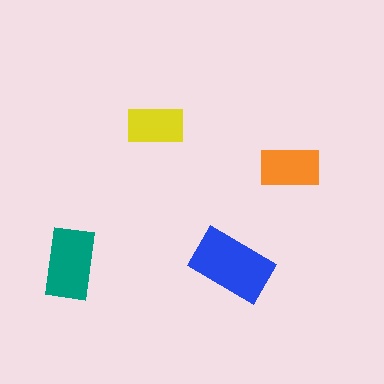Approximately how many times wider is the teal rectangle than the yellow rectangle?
About 1.5 times wider.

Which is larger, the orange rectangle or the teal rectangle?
The teal one.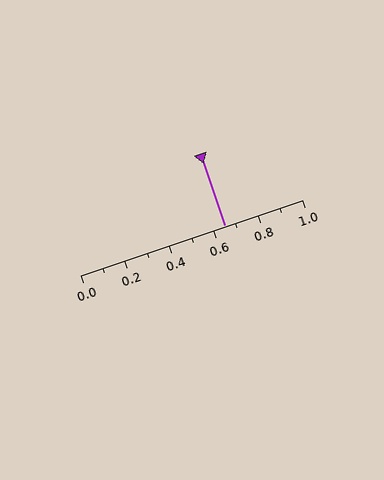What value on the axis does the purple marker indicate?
The marker indicates approximately 0.65.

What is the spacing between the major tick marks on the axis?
The major ticks are spaced 0.2 apart.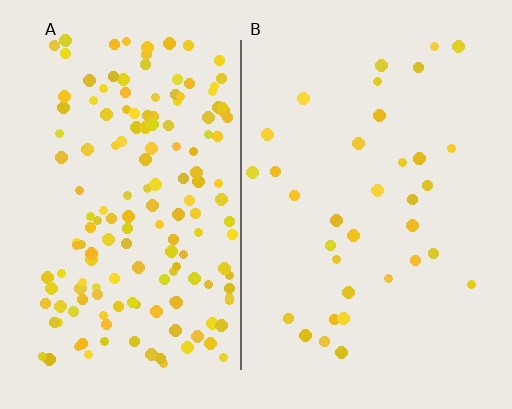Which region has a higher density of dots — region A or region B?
A (the left).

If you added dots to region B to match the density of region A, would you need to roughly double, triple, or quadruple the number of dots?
Approximately quadruple.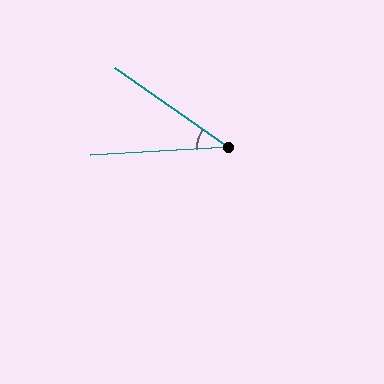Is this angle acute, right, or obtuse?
It is acute.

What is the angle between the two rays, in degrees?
Approximately 38 degrees.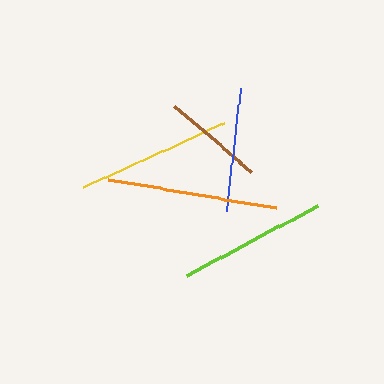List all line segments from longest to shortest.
From longest to shortest: orange, yellow, lime, blue, brown.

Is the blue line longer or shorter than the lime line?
The lime line is longer than the blue line.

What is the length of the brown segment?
The brown segment is approximately 102 pixels long.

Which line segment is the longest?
The orange line is the longest at approximately 170 pixels.